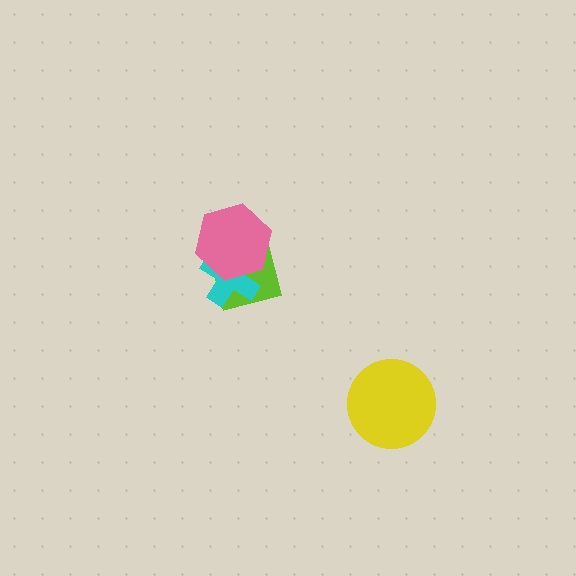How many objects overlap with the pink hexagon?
2 objects overlap with the pink hexagon.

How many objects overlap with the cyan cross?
2 objects overlap with the cyan cross.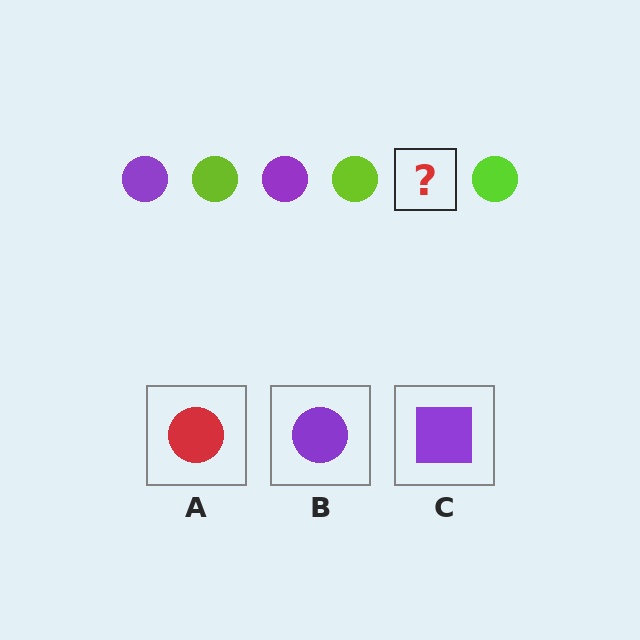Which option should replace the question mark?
Option B.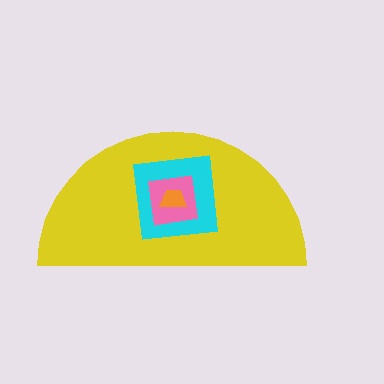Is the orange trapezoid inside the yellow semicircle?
Yes.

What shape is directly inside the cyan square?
The pink square.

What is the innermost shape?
The orange trapezoid.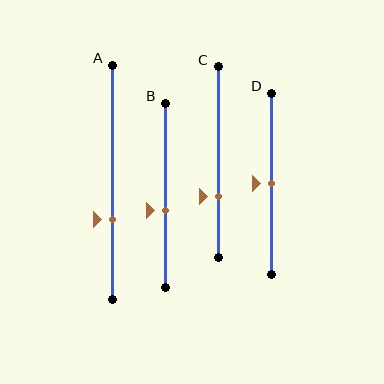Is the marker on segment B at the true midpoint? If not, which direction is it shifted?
No, the marker on segment B is shifted downward by about 8% of the segment length.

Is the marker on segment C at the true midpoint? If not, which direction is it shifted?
No, the marker on segment C is shifted downward by about 18% of the segment length.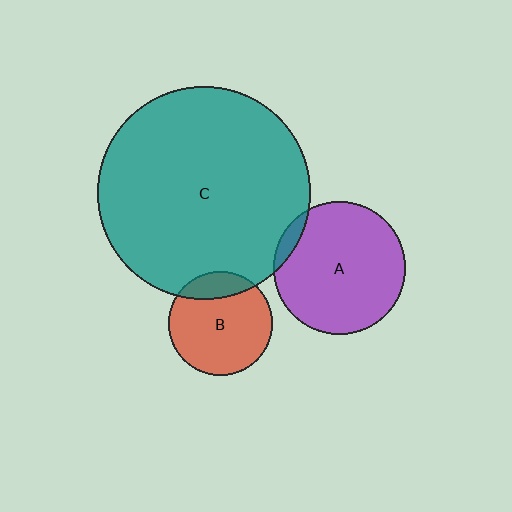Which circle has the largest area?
Circle C (teal).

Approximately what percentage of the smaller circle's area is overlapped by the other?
Approximately 15%.